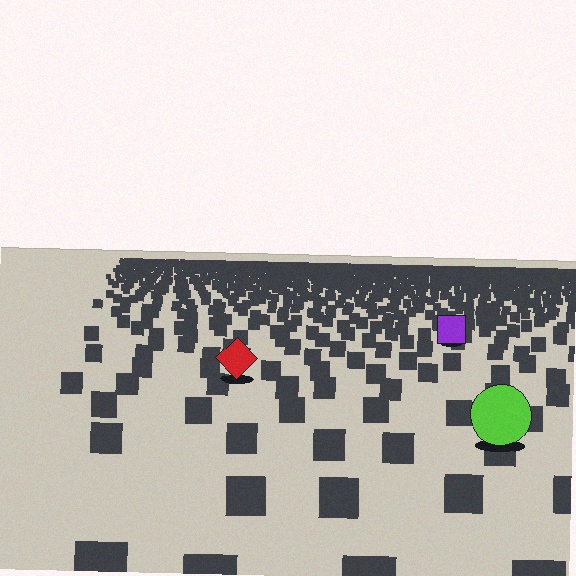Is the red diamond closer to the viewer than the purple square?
Yes. The red diamond is closer — you can tell from the texture gradient: the ground texture is coarser near it.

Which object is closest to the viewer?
The lime circle is closest. The texture marks near it are larger and more spread out.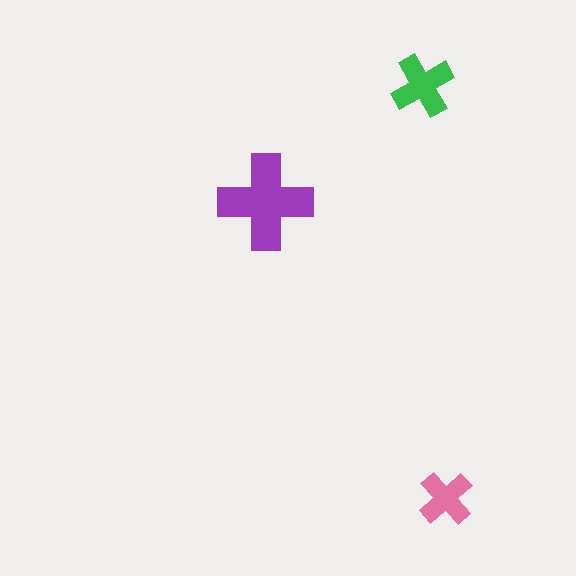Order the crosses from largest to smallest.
the purple one, the green one, the pink one.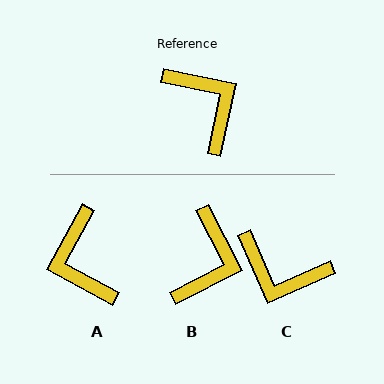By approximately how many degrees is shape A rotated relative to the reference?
Approximately 163 degrees counter-clockwise.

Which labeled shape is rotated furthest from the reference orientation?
A, about 163 degrees away.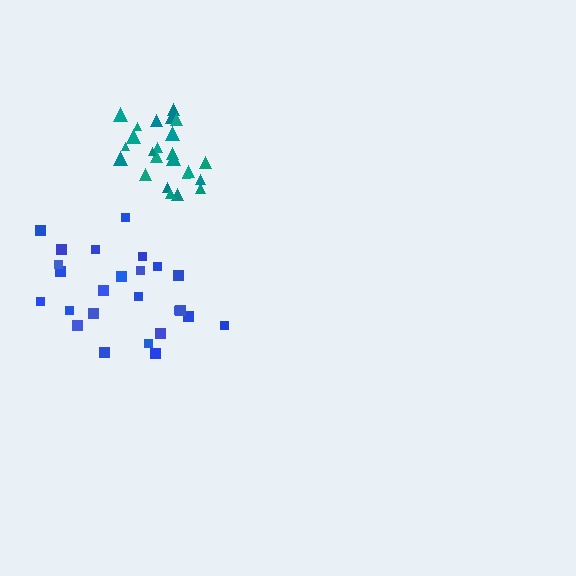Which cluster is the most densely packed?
Teal.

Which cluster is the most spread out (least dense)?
Blue.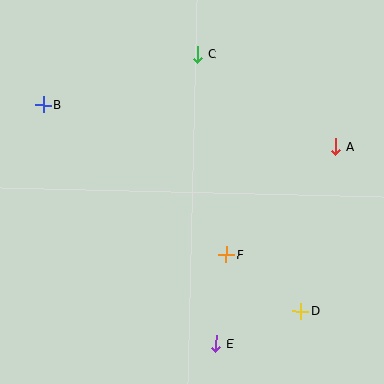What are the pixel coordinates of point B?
Point B is at (43, 105).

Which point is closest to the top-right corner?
Point A is closest to the top-right corner.